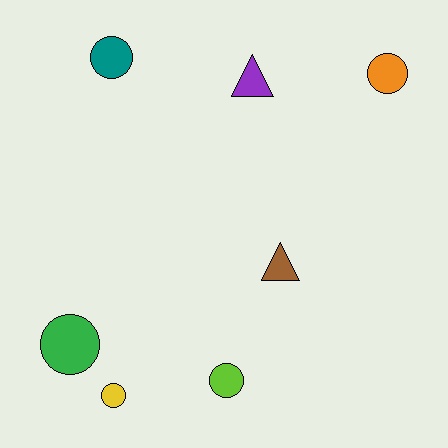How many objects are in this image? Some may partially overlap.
There are 7 objects.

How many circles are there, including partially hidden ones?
There are 5 circles.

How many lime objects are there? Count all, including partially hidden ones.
There is 1 lime object.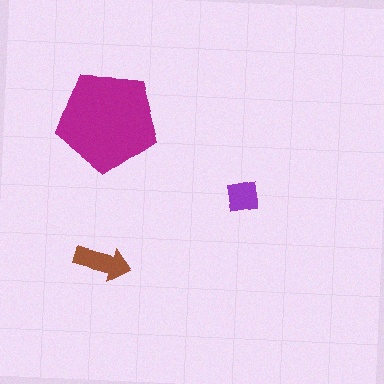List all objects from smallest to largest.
The purple square, the brown arrow, the magenta pentagon.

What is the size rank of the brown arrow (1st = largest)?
2nd.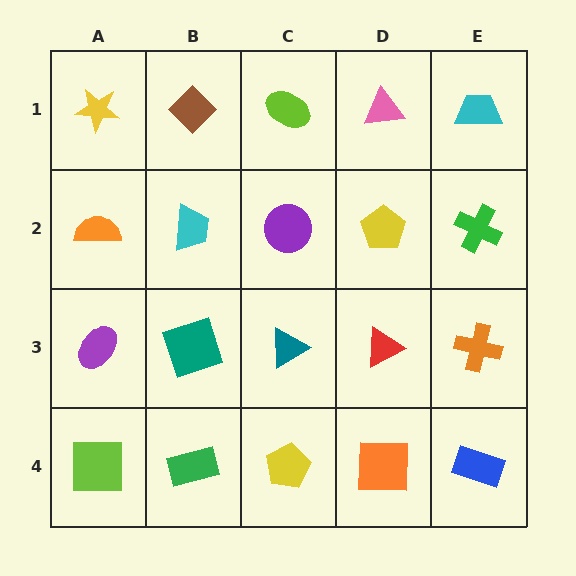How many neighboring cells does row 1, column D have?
3.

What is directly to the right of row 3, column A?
A teal square.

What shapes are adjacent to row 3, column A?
An orange semicircle (row 2, column A), a lime square (row 4, column A), a teal square (row 3, column B).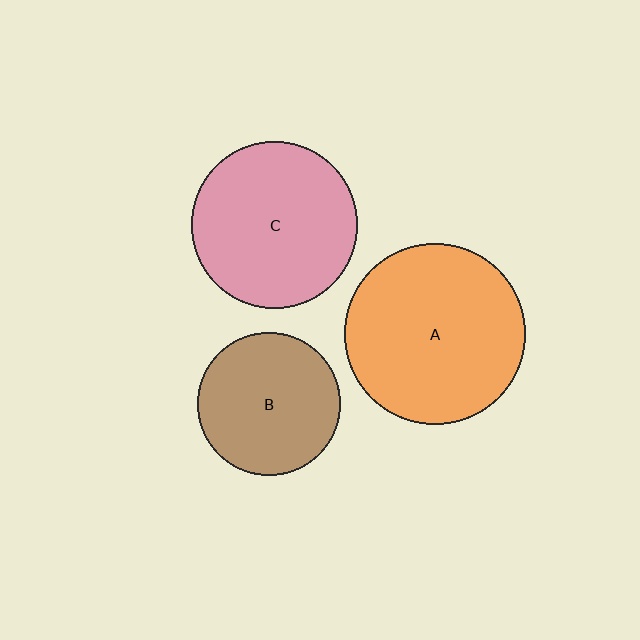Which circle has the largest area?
Circle A (orange).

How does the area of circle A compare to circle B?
Approximately 1.6 times.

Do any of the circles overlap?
No, none of the circles overlap.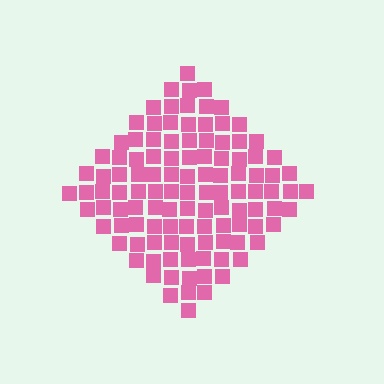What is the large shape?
The large shape is a diamond.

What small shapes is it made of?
It is made of small squares.